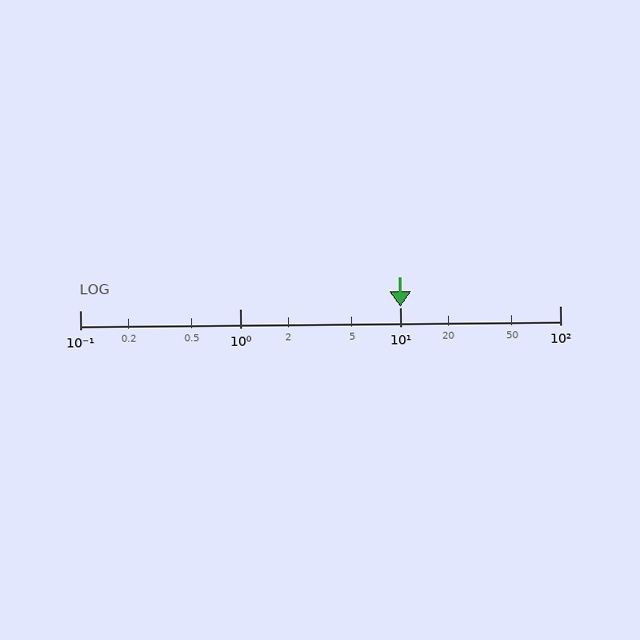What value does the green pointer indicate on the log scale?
The pointer indicates approximately 10.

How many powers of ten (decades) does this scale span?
The scale spans 3 decades, from 0.1 to 100.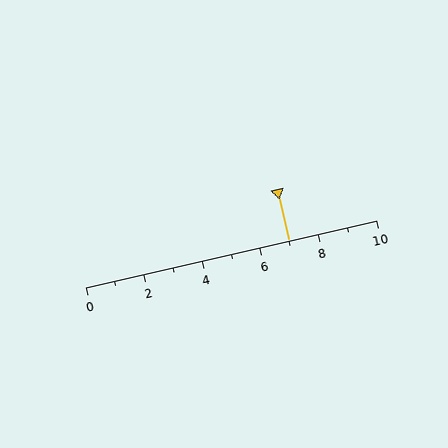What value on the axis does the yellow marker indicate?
The marker indicates approximately 7.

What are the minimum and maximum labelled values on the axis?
The axis runs from 0 to 10.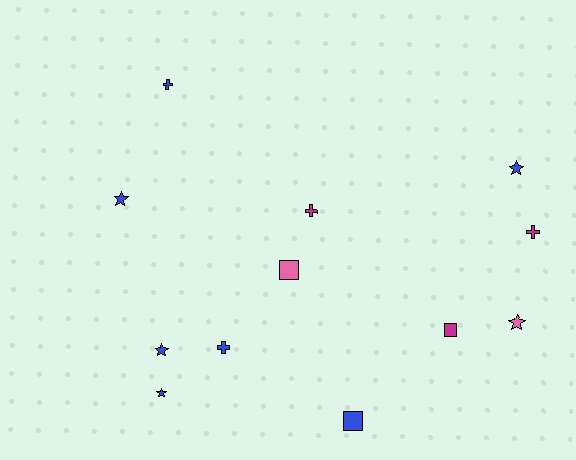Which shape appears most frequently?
Star, with 5 objects.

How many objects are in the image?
There are 12 objects.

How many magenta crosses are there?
There are 2 magenta crosses.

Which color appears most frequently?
Blue, with 7 objects.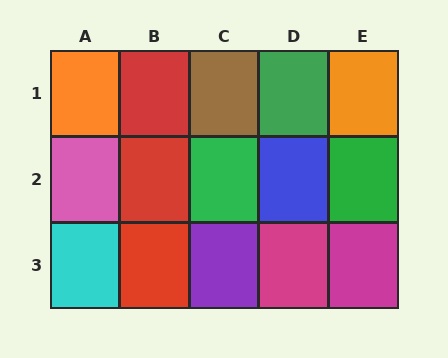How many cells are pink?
1 cell is pink.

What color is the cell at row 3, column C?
Purple.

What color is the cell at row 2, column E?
Green.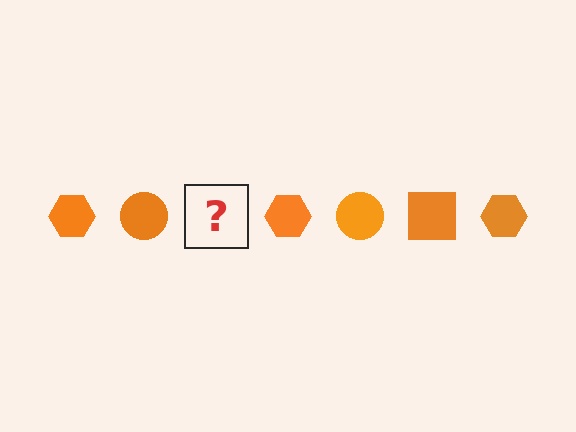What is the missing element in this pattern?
The missing element is an orange square.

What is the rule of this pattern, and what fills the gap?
The rule is that the pattern cycles through hexagon, circle, square shapes in orange. The gap should be filled with an orange square.